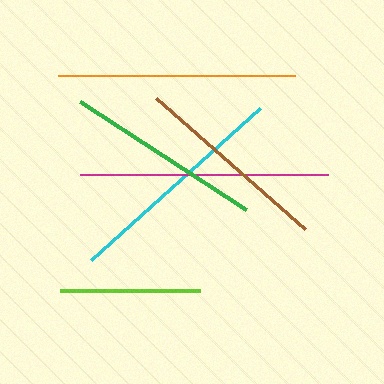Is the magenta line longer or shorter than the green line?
The magenta line is longer than the green line.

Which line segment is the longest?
The magenta line is the longest at approximately 248 pixels.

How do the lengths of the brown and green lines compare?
The brown and green lines are approximately the same length.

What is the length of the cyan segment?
The cyan segment is approximately 227 pixels long.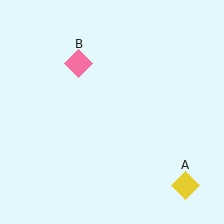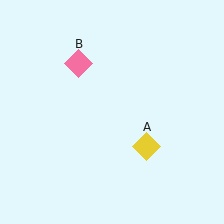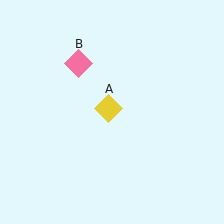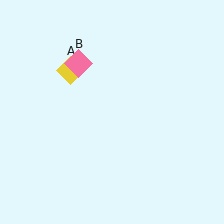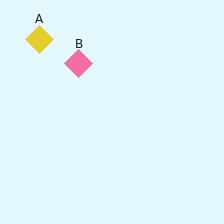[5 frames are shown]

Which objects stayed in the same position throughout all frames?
Pink diamond (object B) remained stationary.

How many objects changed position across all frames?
1 object changed position: yellow diamond (object A).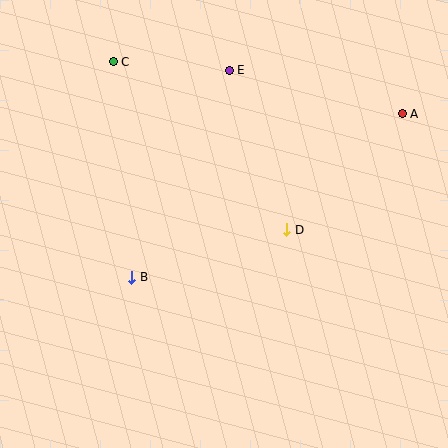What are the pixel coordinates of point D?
Point D is at (287, 230).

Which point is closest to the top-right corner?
Point A is closest to the top-right corner.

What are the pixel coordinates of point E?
Point E is at (229, 70).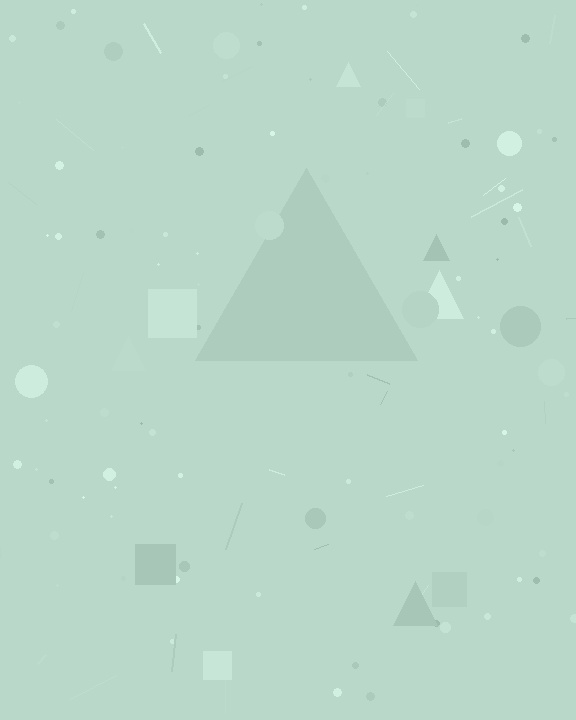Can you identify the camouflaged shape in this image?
The camouflaged shape is a triangle.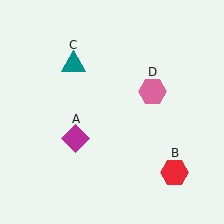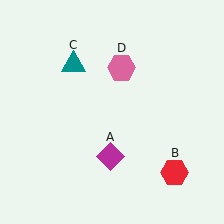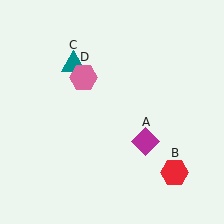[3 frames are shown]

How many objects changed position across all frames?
2 objects changed position: magenta diamond (object A), pink hexagon (object D).